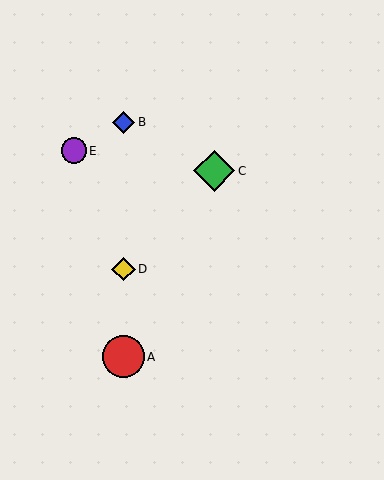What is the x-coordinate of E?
Object E is at x≈74.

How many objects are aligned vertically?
3 objects (A, B, D) are aligned vertically.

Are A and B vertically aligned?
Yes, both are at x≈124.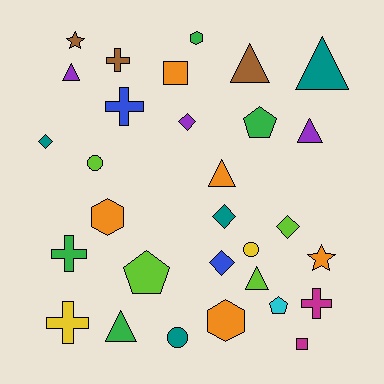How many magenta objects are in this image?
There are 2 magenta objects.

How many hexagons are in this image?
There are 3 hexagons.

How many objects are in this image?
There are 30 objects.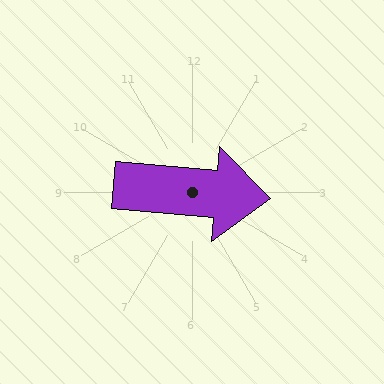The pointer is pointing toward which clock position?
Roughly 3 o'clock.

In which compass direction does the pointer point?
East.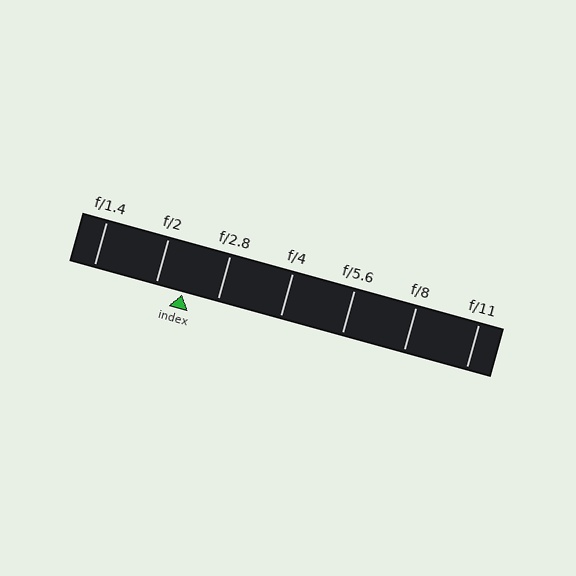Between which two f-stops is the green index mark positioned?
The index mark is between f/2 and f/2.8.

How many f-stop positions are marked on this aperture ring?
There are 7 f-stop positions marked.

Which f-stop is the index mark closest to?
The index mark is closest to f/2.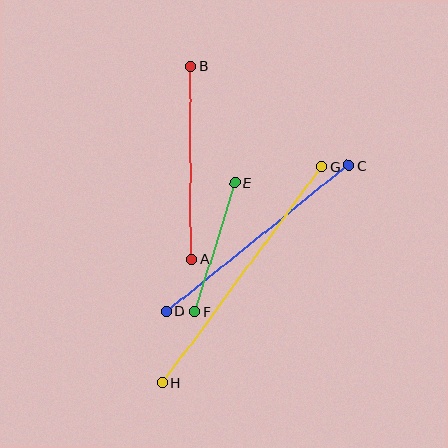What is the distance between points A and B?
The distance is approximately 193 pixels.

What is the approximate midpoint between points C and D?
The midpoint is at approximately (257, 238) pixels.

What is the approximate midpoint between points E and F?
The midpoint is at approximately (215, 247) pixels.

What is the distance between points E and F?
The distance is approximately 134 pixels.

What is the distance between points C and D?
The distance is approximately 234 pixels.